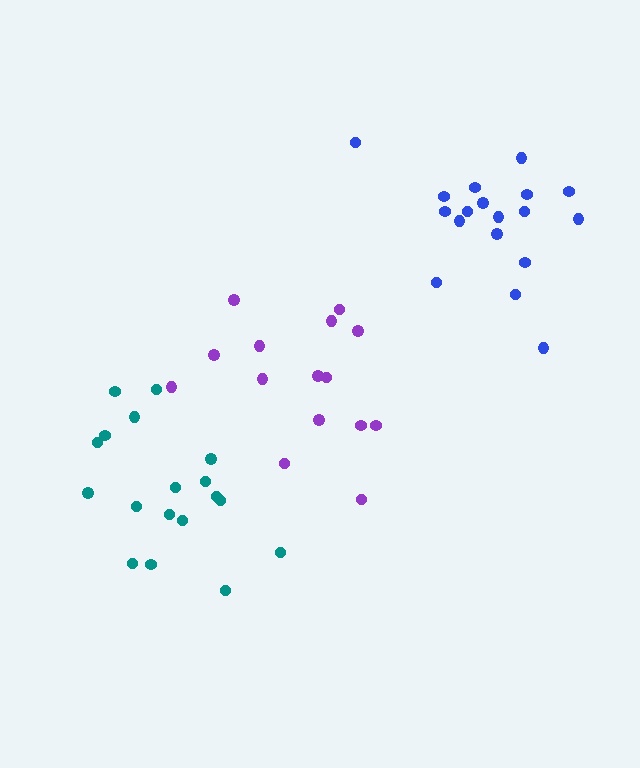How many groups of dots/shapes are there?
There are 3 groups.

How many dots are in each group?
Group 1: 15 dots, Group 2: 18 dots, Group 3: 18 dots (51 total).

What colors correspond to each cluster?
The clusters are colored: purple, blue, teal.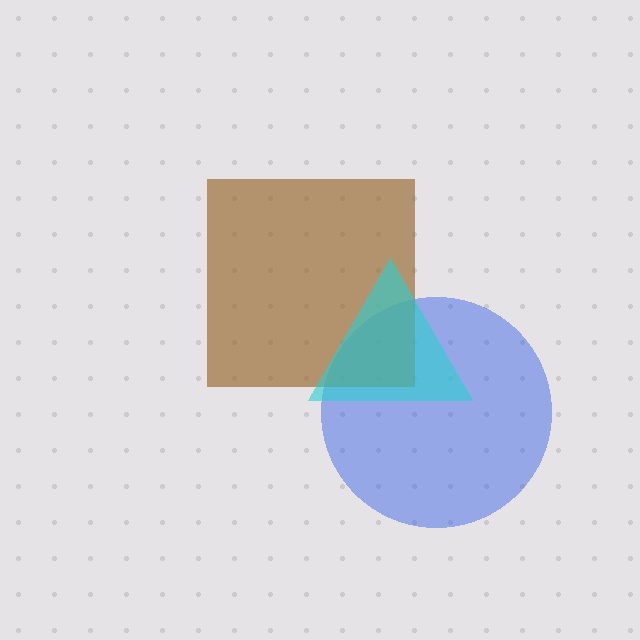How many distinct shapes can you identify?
There are 3 distinct shapes: a blue circle, a brown square, a cyan triangle.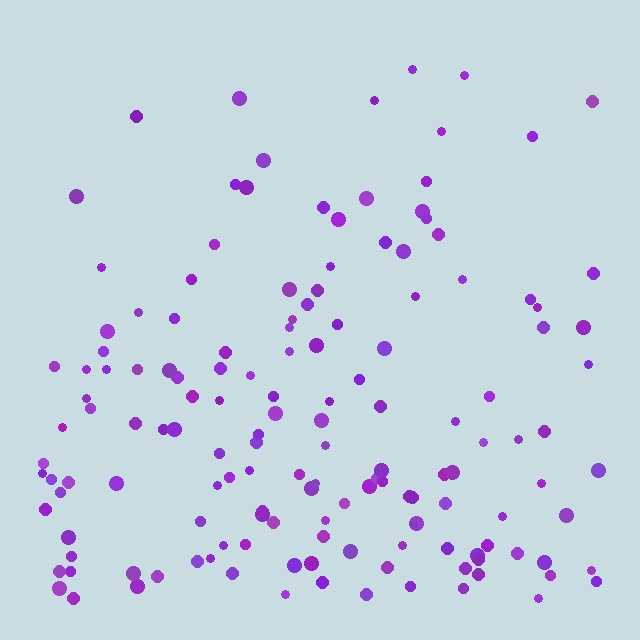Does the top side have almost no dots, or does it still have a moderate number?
Still a moderate number, just noticeably fewer than the bottom.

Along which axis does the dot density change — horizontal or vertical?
Vertical.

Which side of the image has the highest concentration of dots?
The bottom.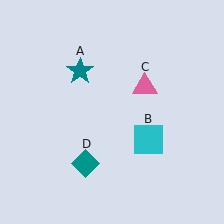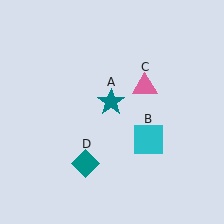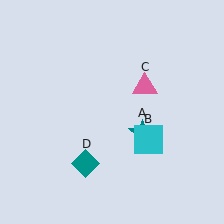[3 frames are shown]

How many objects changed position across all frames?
1 object changed position: teal star (object A).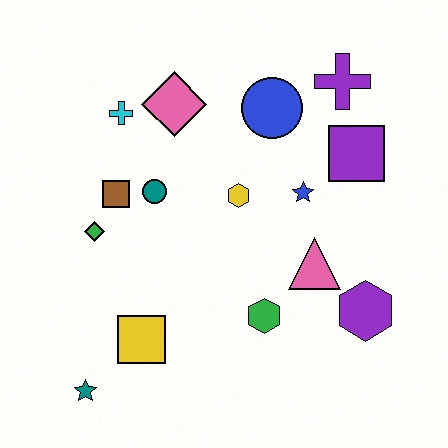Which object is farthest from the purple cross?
The teal star is farthest from the purple cross.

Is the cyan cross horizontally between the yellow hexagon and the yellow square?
No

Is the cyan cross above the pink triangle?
Yes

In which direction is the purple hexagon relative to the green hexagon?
The purple hexagon is to the right of the green hexagon.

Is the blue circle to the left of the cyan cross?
No